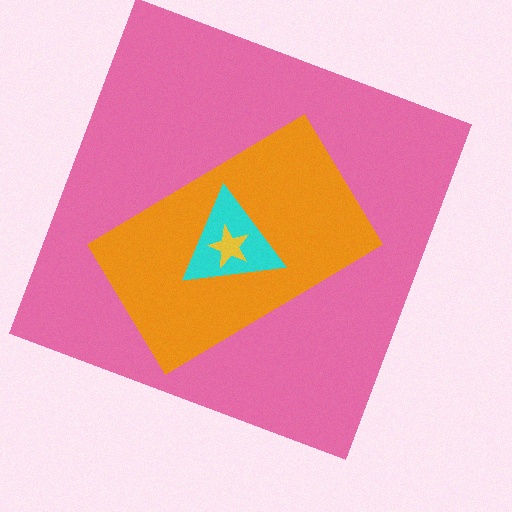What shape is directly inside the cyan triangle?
The yellow star.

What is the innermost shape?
The yellow star.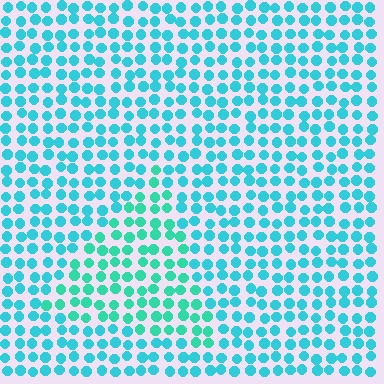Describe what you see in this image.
The image is filled with small cyan elements in a uniform arrangement. A triangle-shaped region is visible where the elements are tinted to a slightly different hue, forming a subtle color boundary.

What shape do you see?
I see a triangle.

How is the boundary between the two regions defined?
The boundary is defined purely by a slight shift in hue (about 23 degrees). Spacing, size, and orientation are identical on both sides.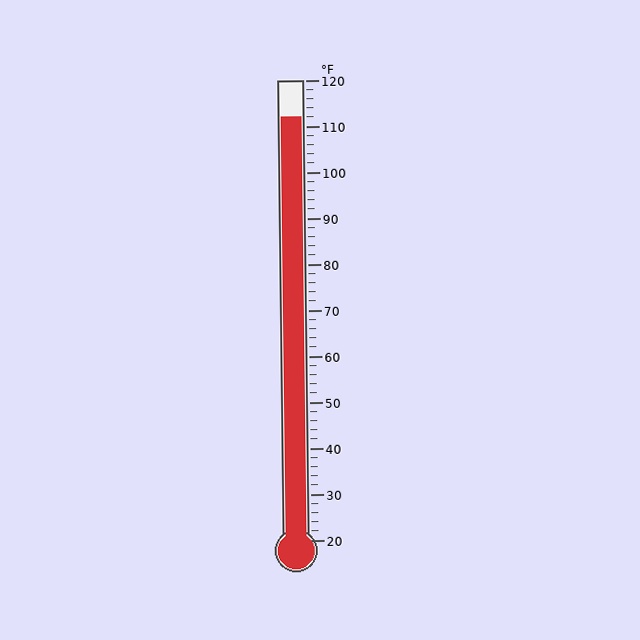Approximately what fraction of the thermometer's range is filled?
The thermometer is filled to approximately 90% of its range.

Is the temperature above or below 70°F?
The temperature is above 70°F.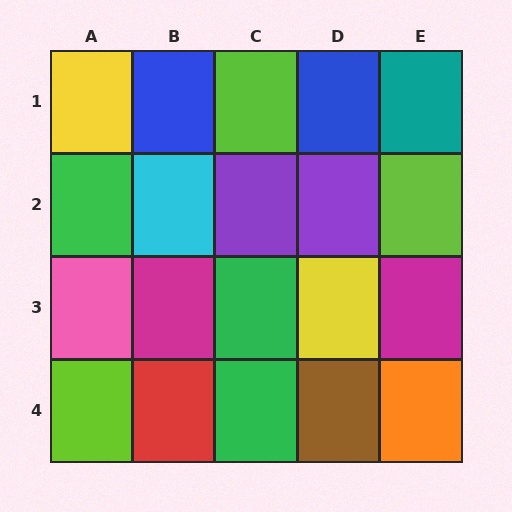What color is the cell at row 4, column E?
Orange.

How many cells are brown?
1 cell is brown.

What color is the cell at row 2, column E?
Lime.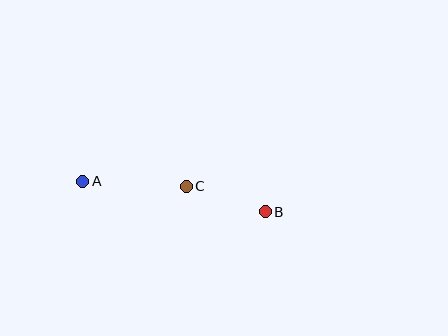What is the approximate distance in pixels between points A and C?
The distance between A and C is approximately 103 pixels.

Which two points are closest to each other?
Points B and C are closest to each other.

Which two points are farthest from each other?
Points A and B are farthest from each other.